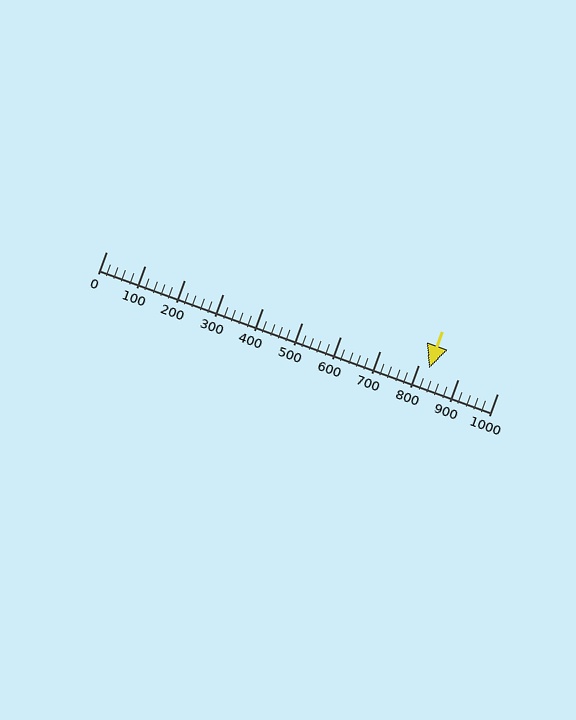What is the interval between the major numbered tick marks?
The major tick marks are spaced 100 units apart.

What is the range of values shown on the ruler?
The ruler shows values from 0 to 1000.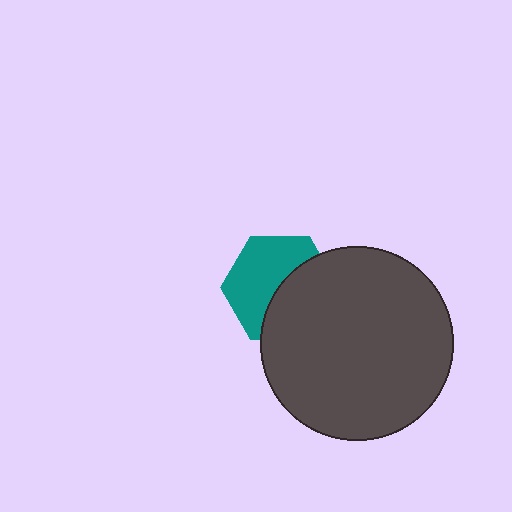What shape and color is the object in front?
The object in front is a dark gray circle.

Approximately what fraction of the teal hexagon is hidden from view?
Roughly 45% of the teal hexagon is hidden behind the dark gray circle.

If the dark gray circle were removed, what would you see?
You would see the complete teal hexagon.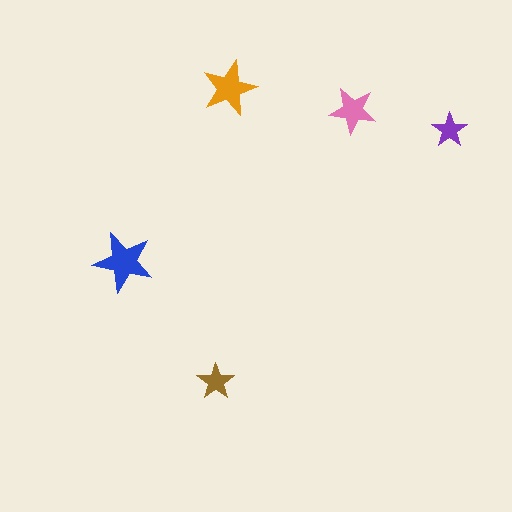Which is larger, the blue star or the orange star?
The blue one.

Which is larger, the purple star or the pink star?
The pink one.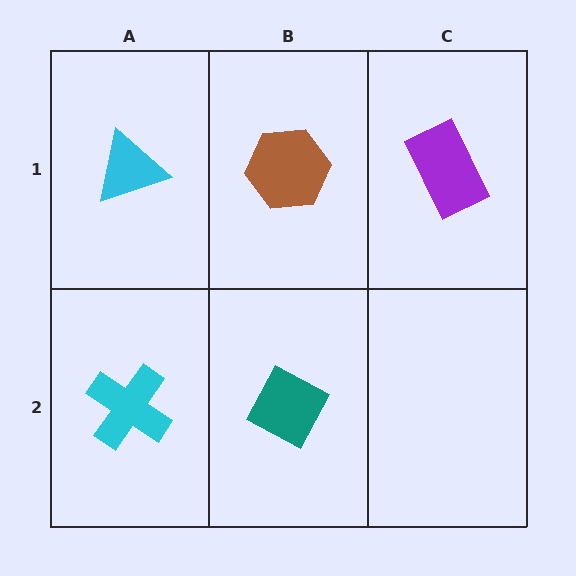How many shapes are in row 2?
2 shapes.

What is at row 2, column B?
A teal diamond.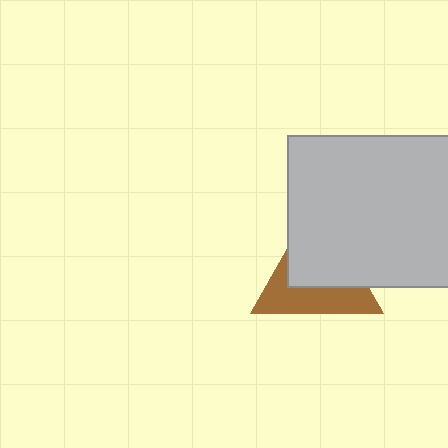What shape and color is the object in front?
The object in front is a light gray rectangle.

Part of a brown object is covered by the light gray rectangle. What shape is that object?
It is a triangle.